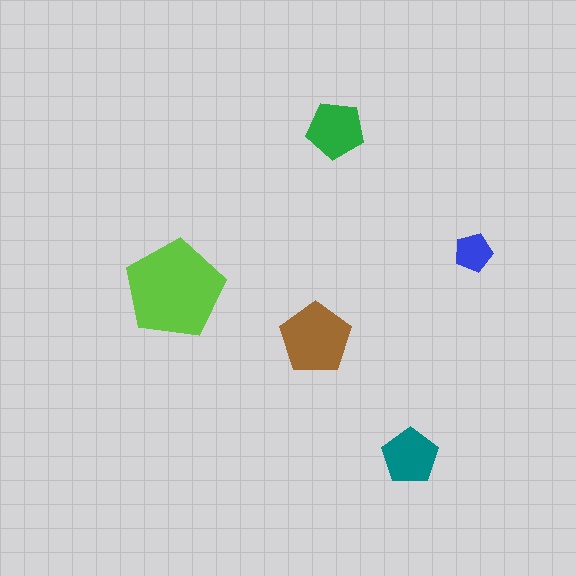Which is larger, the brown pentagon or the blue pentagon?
The brown one.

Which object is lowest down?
The teal pentagon is bottommost.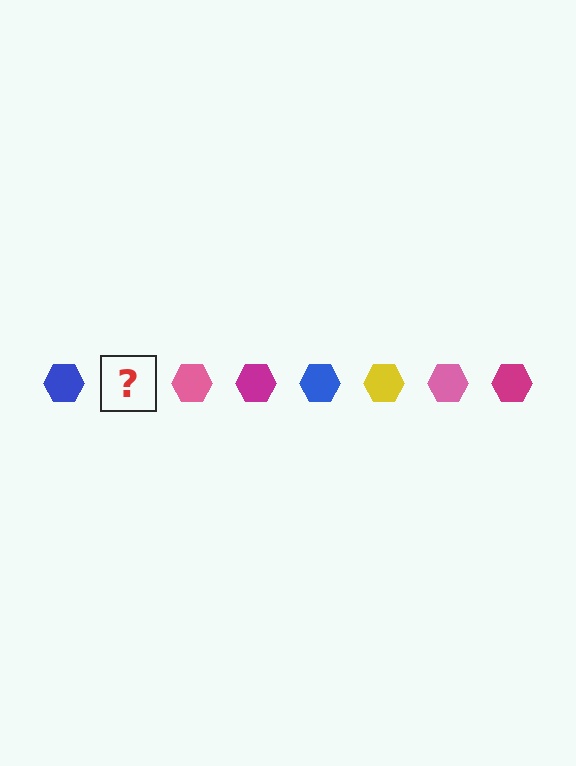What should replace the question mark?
The question mark should be replaced with a yellow hexagon.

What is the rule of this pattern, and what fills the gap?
The rule is that the pattern cycles through blue, yellow, pink, magenta hexagons. The gap should be filled with a yellow hexagon.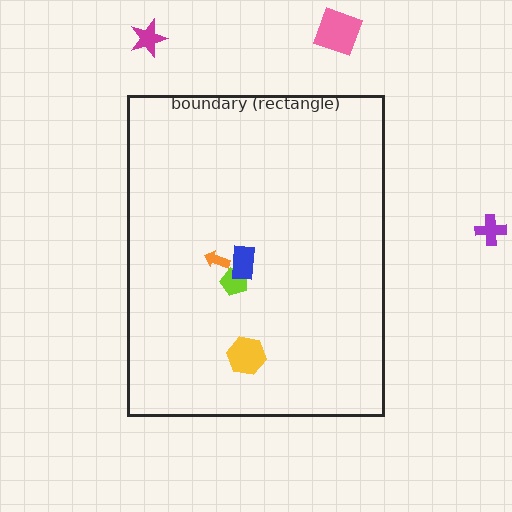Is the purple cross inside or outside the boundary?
Outside.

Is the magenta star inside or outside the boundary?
Outside.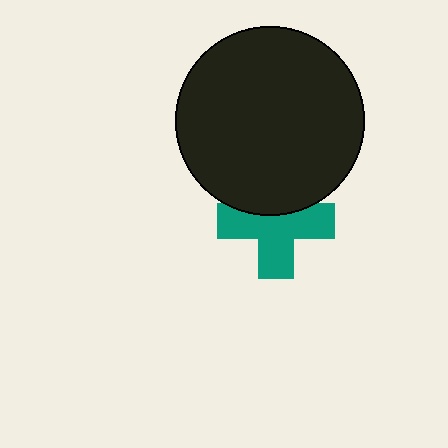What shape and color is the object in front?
The object in front is a black circle.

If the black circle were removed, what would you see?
You would see the complete teal cross.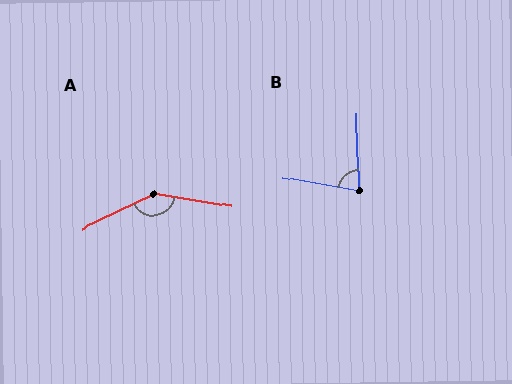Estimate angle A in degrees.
Approximately 145 degrees.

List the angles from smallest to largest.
B (78°), A (145°).